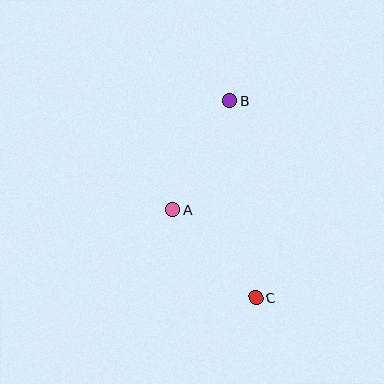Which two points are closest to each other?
Points A and C are closest to each other.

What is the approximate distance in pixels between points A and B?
The distance between A and B is approximately 123 pixels.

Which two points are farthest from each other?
Points B and C are farthest from each other.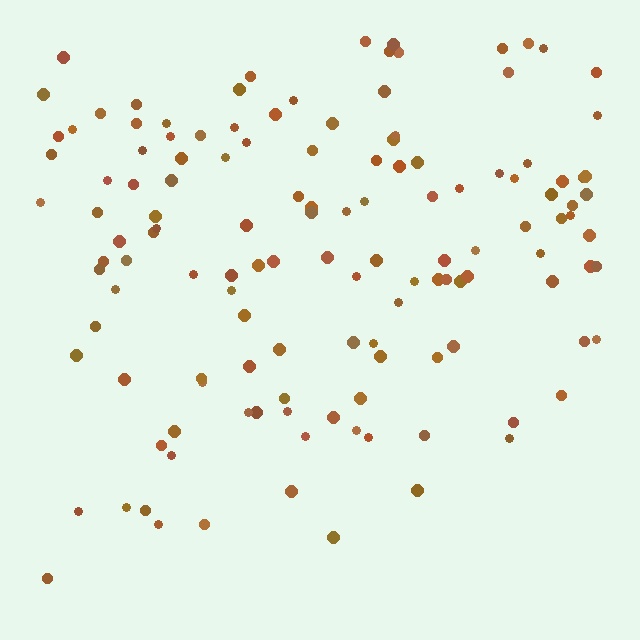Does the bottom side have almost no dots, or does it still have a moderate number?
Still a moderate number, just noticeably fewer than the top.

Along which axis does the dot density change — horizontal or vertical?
Vertical.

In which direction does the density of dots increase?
From bottom to top, with the top side densest.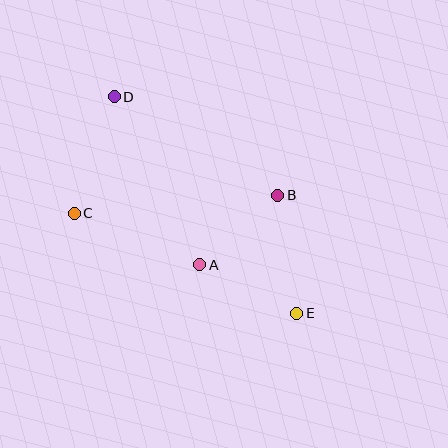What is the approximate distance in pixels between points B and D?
The distance between B and D is approximately 191 pixels.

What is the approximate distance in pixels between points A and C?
The distance between A and C is approximately 136 pixels.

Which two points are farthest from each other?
Points D and E are farthest from each other.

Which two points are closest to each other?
Points A and B are closest to each other.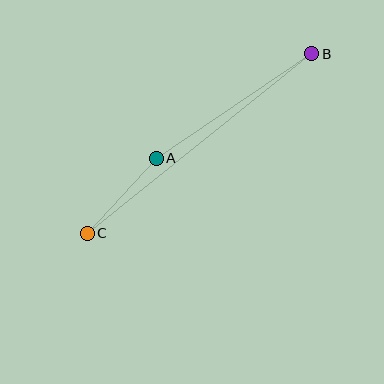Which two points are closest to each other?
Points A and C are closest to each other.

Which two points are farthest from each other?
Points B and C are farthest from each other.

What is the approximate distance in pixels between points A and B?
The distance between A and B is approximately 188 pixels.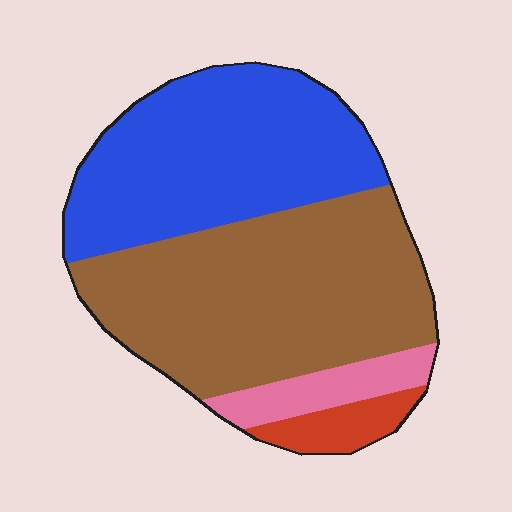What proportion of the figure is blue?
Blue takes up about three eighths (3/8) of the figure.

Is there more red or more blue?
Blue.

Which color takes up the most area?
Brown, at roughly 50%.